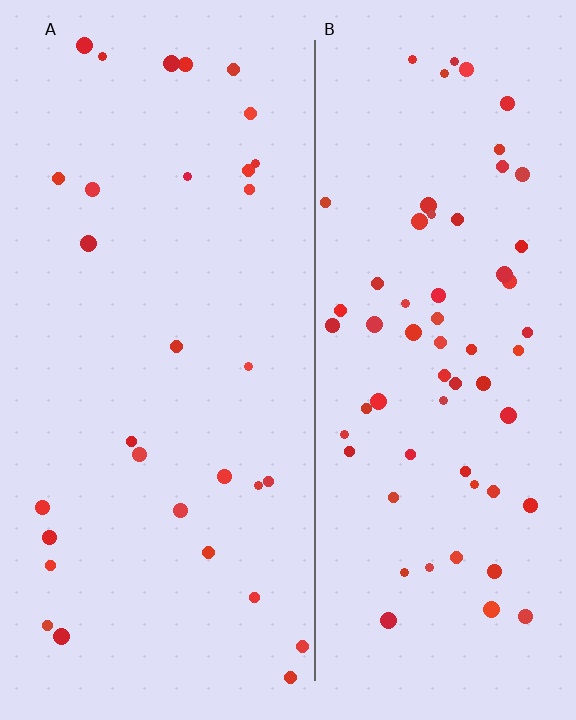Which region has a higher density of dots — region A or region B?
B (the right).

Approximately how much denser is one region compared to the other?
Approximately 2.1× — region B over region A.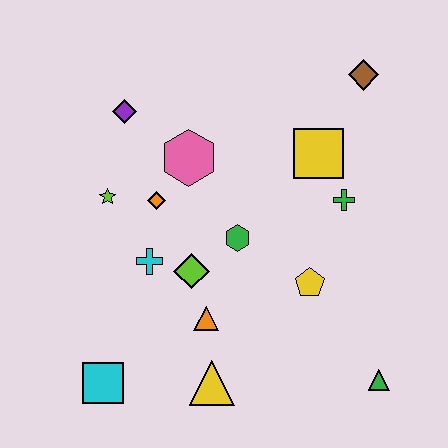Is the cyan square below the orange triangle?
Yes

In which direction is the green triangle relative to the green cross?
The green triangle is below the green cross.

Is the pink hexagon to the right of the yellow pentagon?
No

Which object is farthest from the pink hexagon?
The green triangle is farthest from the pink hexagon.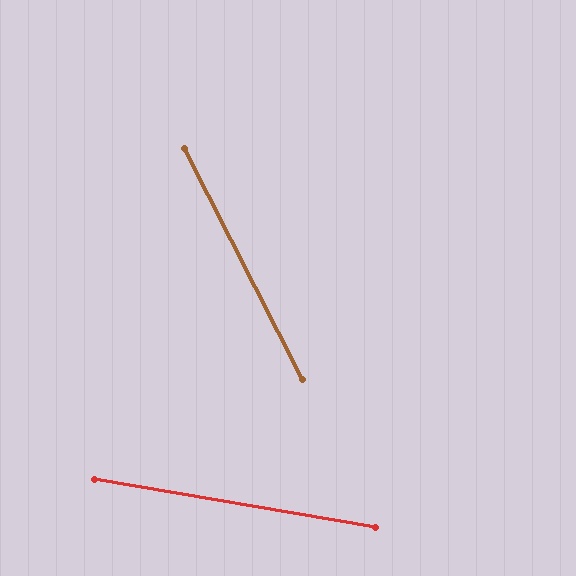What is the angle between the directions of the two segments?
Approximately 53 degrees.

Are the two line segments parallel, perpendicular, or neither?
Neither parallel nor perpendicular — they differ by about 53°.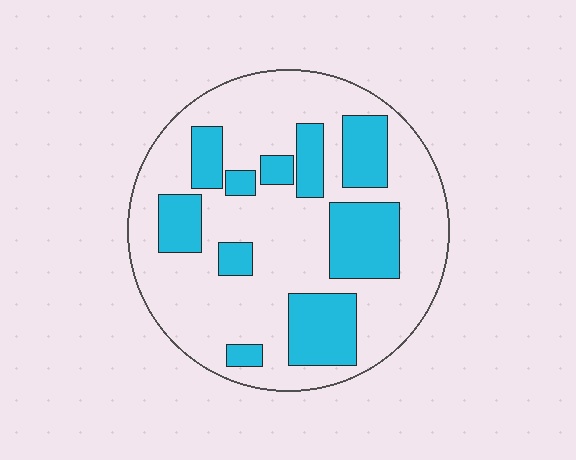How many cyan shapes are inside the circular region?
10.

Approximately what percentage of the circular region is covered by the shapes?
Approximately 30%.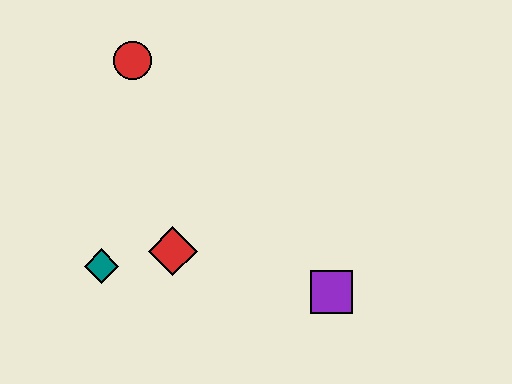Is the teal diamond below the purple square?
No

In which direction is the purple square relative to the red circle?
The purple square is below the red circle.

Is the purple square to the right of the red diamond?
Yes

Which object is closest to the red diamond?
The teal diamond is closest to the red diamond.